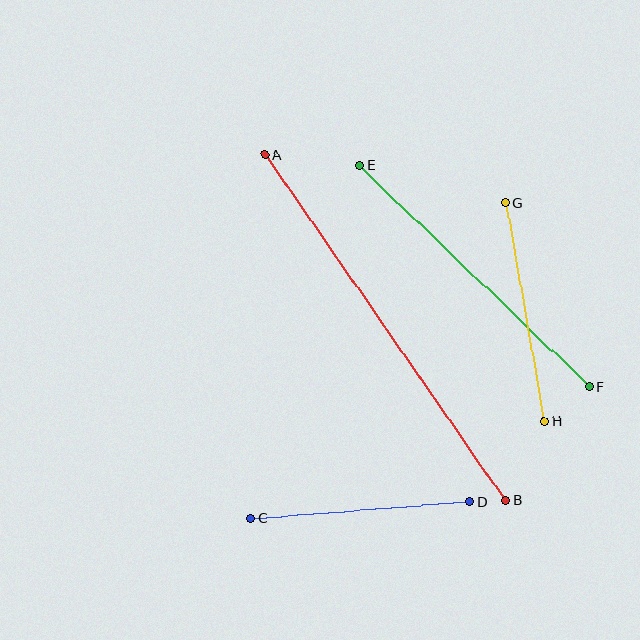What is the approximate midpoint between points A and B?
The midpoint is at approximately (385, 327) pixels.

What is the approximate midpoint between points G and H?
The midpoint is at approximately (525, 312) pixels.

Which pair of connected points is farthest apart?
Points A and B are farthest apart.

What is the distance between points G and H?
The distance is approximately 222 pixels.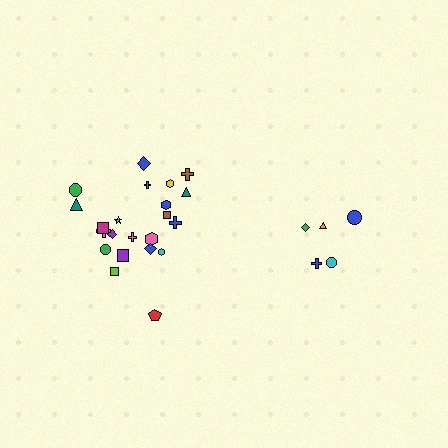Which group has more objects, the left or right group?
The left group.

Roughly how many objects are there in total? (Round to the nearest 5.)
Roughly 25 objects in total.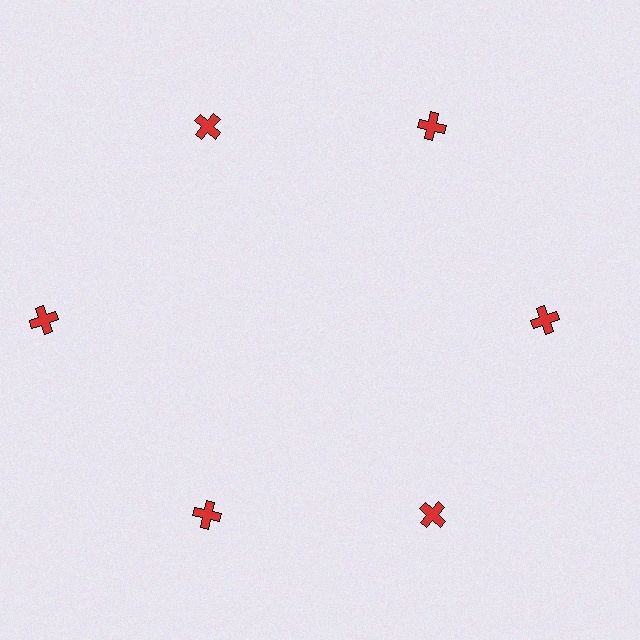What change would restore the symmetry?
The symmetry would be restored by moving it inward, back onto the ring so that all 6 crosses sit at equal angles and equal distance from the center.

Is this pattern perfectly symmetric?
No. The 6 red crosses are arranged in a ring, but one element near the 9 o'clock position is pushed outward from the center, breaking the 6-fold rotational symmetry.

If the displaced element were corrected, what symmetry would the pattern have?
It would have 6-fold rotational symmetry — the pattern would map onto itself every 60 degrees.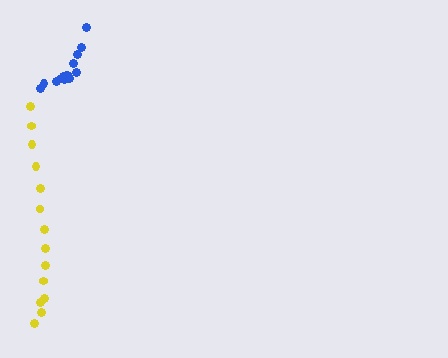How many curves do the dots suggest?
There are 2 distinct paths.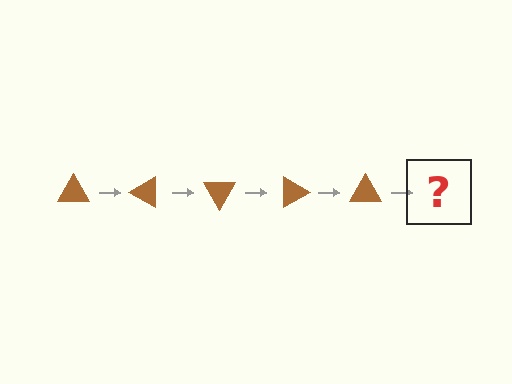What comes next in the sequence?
The next element should be a brown triangle rotated 150 degrees.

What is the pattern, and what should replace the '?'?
The pattern is that the triangle rotates 30 degrees each step. The '?' should be a brown triangle rotated 150 degrees.